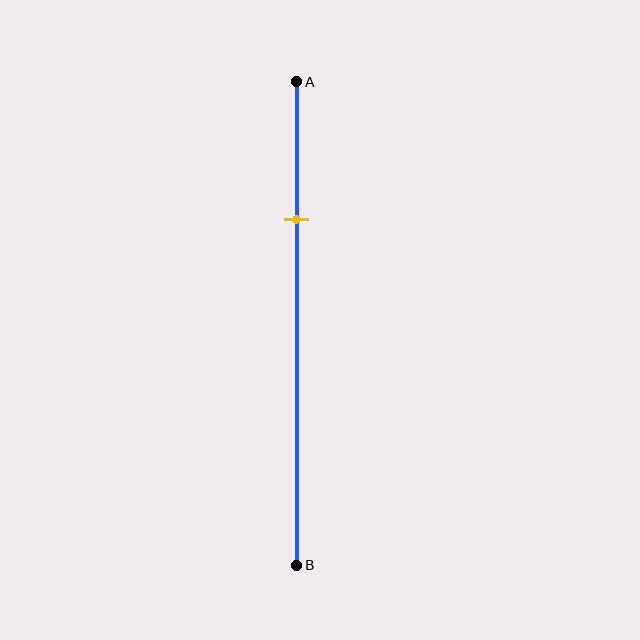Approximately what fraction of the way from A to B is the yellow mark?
The yellow mark is approximately 30% of the way from A to B.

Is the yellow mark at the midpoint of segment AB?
No, the mark is at about 30% from A, not at the 50% midpoint.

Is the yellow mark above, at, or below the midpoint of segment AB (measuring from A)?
The yellow mark is above the midpoint of segment AB.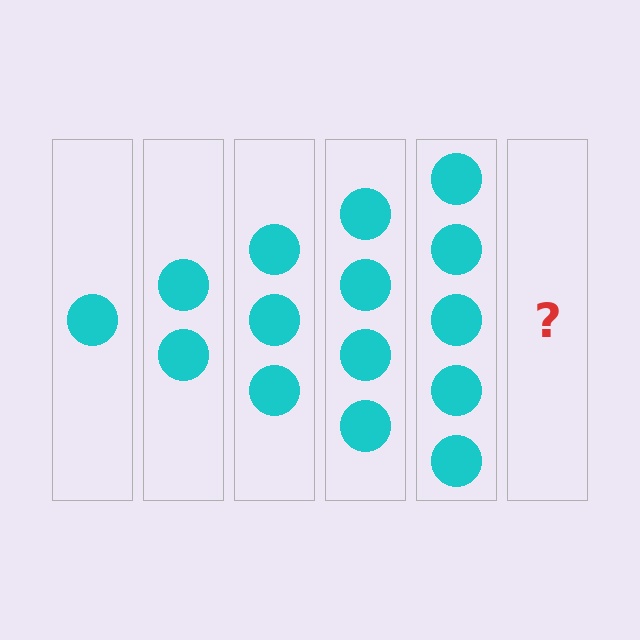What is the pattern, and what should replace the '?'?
The pattern is that each step adds one more circle. The '?' should be 6 circles.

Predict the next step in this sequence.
The next step is 6 circles.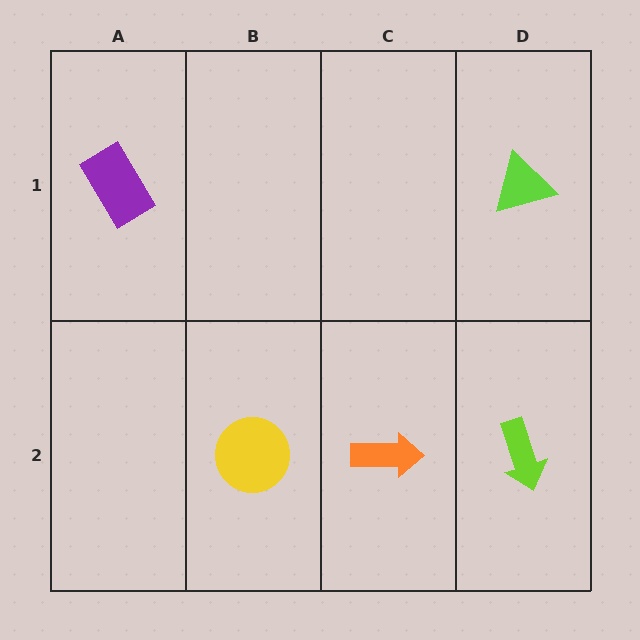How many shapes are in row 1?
2 shapes.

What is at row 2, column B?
A yellow circle.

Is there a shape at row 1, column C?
No, that cell is empty.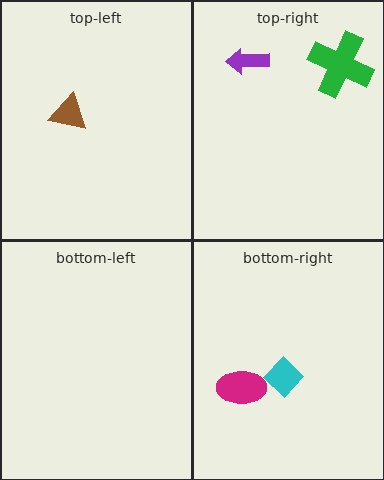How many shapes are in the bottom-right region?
2.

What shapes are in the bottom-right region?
The magenta ellipse, the cyan diamond.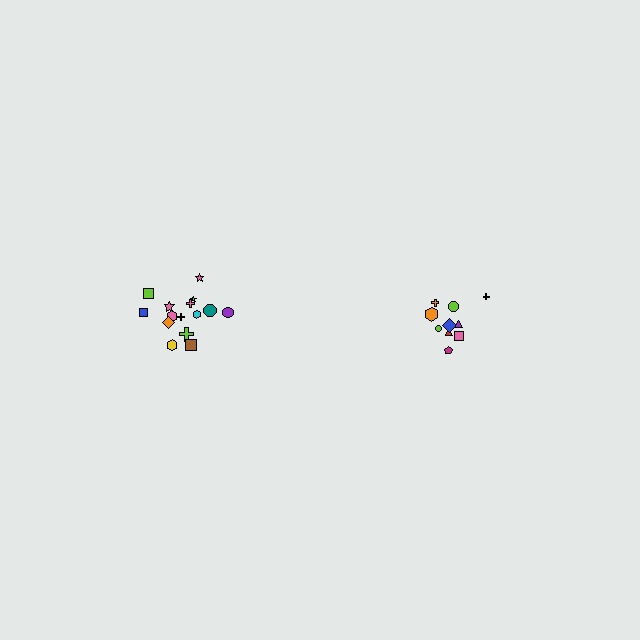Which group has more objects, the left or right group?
The left group.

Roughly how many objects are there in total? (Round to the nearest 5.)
Roughly 25 objects in total.